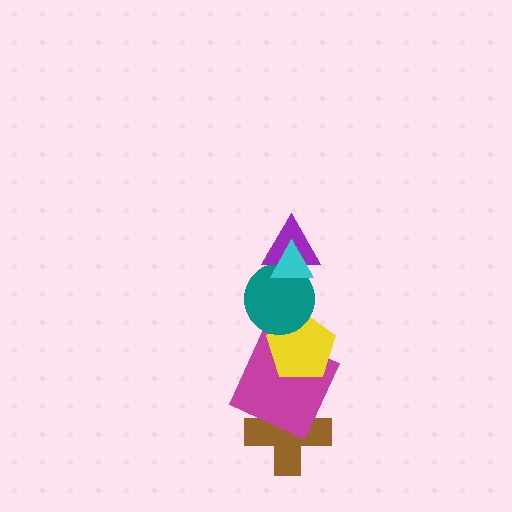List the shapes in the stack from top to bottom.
From top to bottom: the cyan triangle, the purple triangle, the teal circle, the yellow pentagon, the magenta square, the brown cross.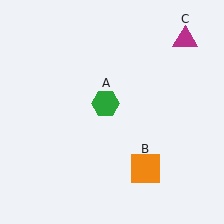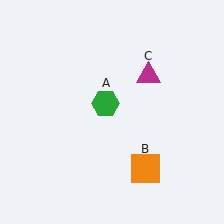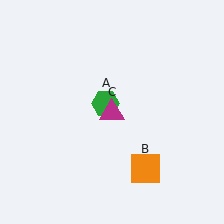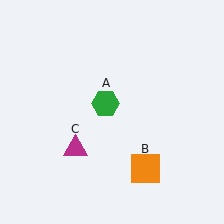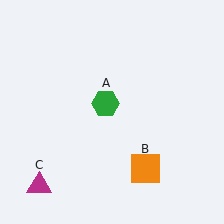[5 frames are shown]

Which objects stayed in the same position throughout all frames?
Green hexagon (object A) and orange square (object B) remained stationary.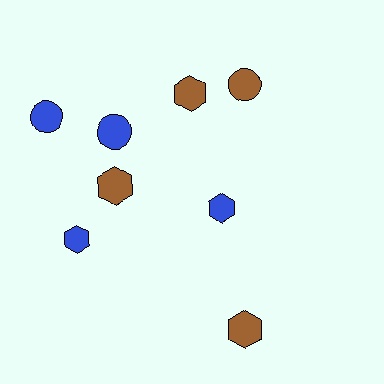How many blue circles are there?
There are 2 blue circles.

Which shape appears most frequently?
Hexagon, with 5 objects.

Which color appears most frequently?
Blue, with 4 objects.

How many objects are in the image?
There are 8 objects.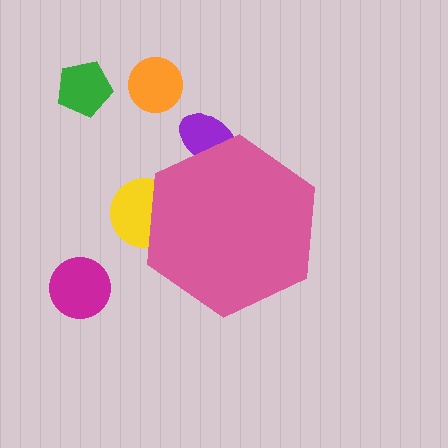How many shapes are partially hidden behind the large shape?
2 shapes are partially hidden.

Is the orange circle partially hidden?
No, the orange circle is fully visible.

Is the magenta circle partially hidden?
No, the magenta circle is fully visible.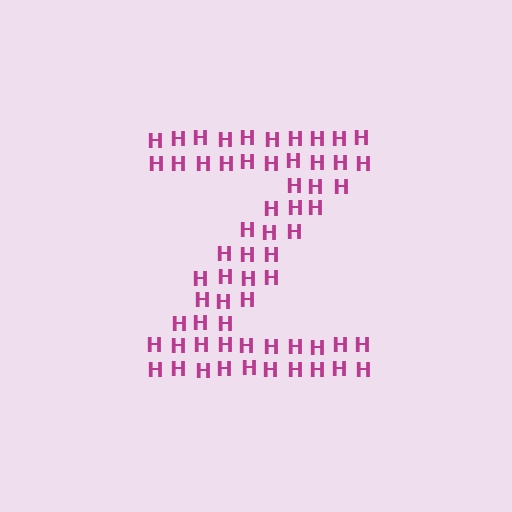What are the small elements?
The small elements are letter H's.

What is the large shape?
The large shape is the letter Z.